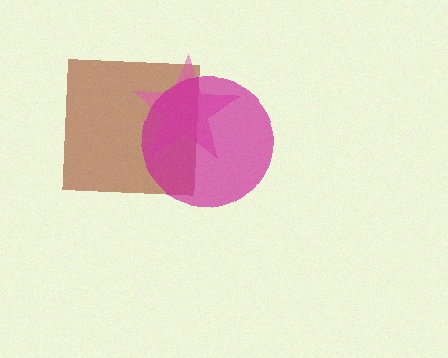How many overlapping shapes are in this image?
There are 3 overlapping shapes in the image.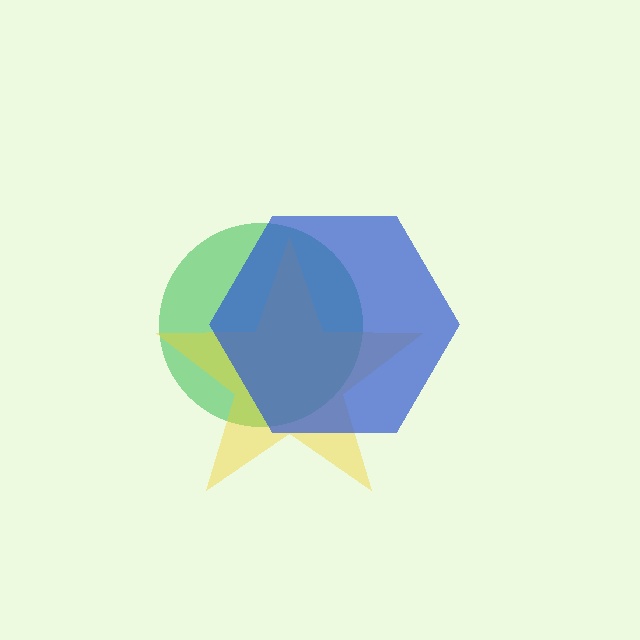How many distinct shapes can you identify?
There are 3 distinct shapes: a green circle, a yellow star, a blue hexagon.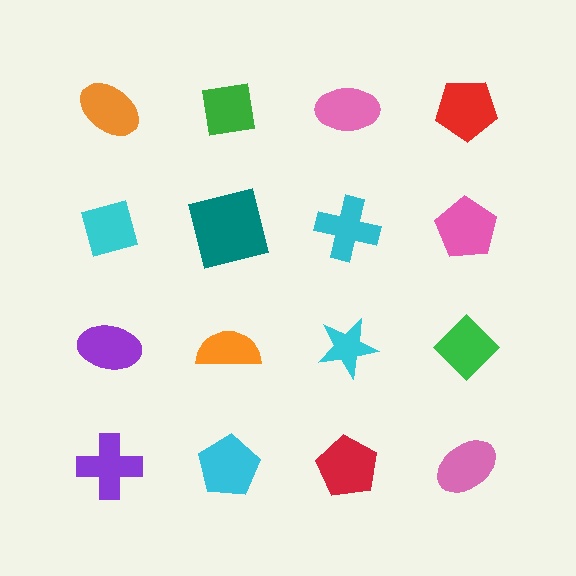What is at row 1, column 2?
A green square.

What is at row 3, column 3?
A cyan star.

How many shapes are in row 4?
4 shapes.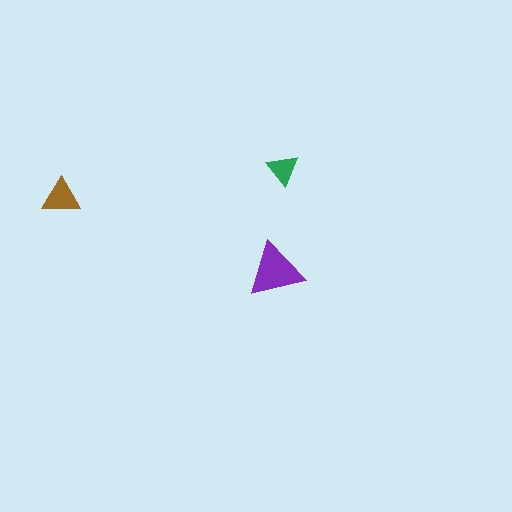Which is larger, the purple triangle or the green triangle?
The purple one.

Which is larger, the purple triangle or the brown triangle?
The purple one.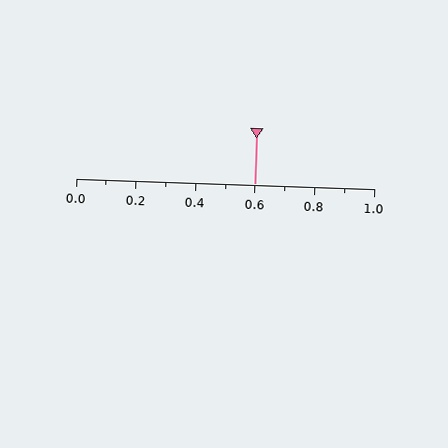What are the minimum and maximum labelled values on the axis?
The axis runs from 0.0 to 1.0.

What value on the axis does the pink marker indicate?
The marker indicates approximately 0.6.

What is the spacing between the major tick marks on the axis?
The major ticks are spaced 0.2 apart.